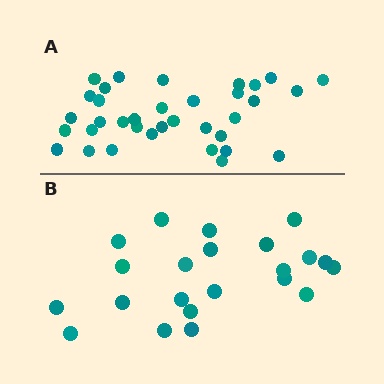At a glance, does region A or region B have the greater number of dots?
Region A (the top region) has more dots.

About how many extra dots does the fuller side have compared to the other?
Region A has approximately 15 more dots than region B.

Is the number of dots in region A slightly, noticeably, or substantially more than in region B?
Region A has substantially more. The ratio is roughly 1.6 to 1.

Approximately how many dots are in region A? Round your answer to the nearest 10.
About 40 dots. (The exact count is 35, which rounds to 40.)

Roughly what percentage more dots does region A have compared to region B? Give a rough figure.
About 60% more.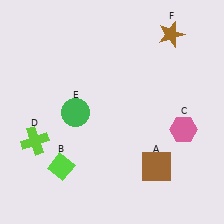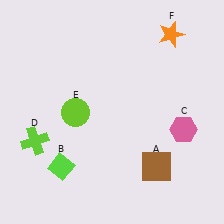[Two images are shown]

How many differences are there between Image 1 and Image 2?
There are 2 differences between the two images.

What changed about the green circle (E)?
In Image 1, E is green. In Image 2, it changed to lime.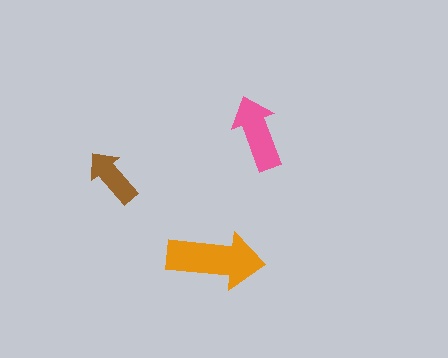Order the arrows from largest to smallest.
the orange one, the pink one, the brown one.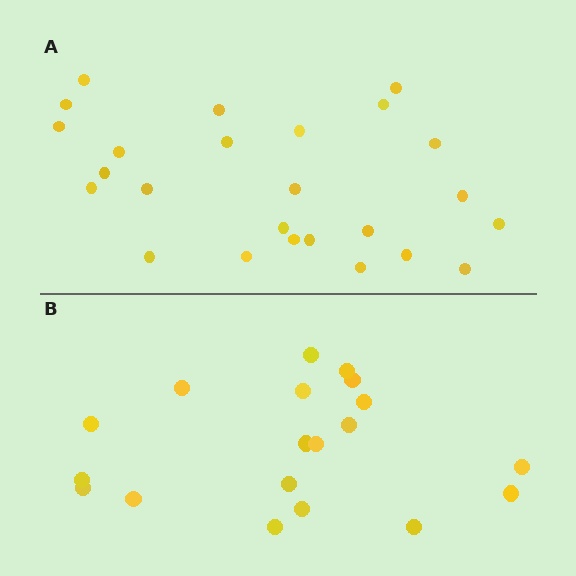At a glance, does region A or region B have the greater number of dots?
Region A (the top region) has more dots.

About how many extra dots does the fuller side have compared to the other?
Region A has about 6 more dots than region B.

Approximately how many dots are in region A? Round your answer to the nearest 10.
About 20 dots. (The exact count is 25, which rounds to 20.)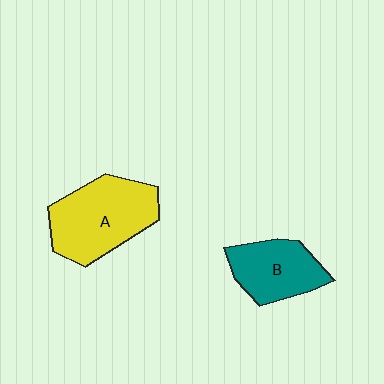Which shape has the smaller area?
Shape B (teal).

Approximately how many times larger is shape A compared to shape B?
Approximately 1.4 times.